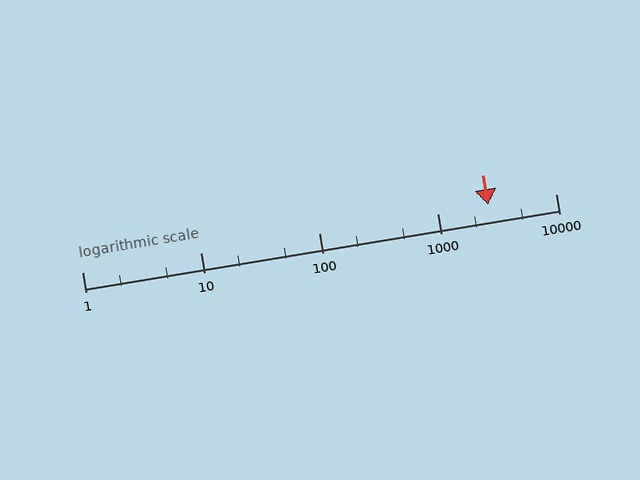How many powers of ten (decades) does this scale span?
The scale spans 4 decades, from 1 to 10000.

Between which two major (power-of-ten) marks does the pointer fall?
The pointer is between 1000 and 10000.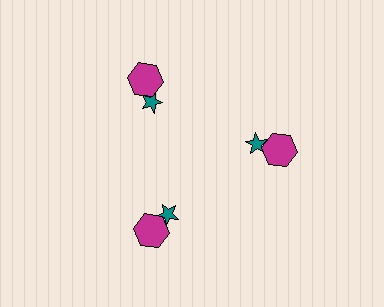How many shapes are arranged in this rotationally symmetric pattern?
There are 6 shapes, arranged in 3 groups of 2.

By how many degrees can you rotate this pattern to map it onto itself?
The pattern maps onto itself every 120 degrees of rotation.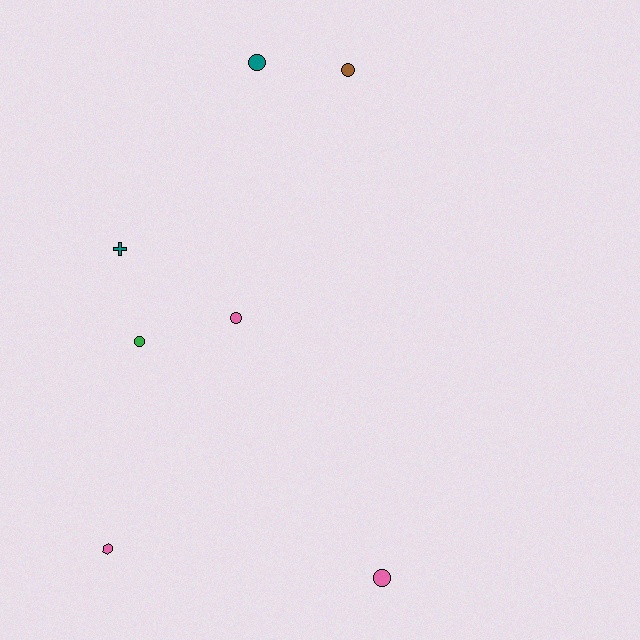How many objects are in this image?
There are 7 objects.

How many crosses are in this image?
There is 1 cross.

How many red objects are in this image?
There are no red objects.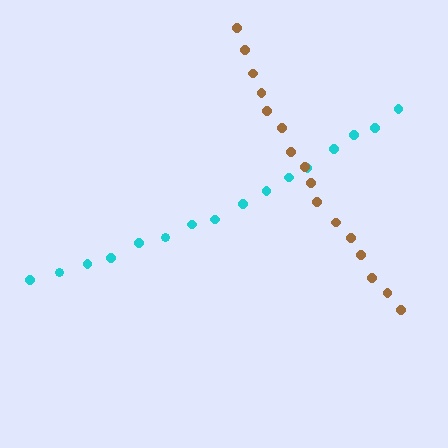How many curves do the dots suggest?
There are 2 distinct paths.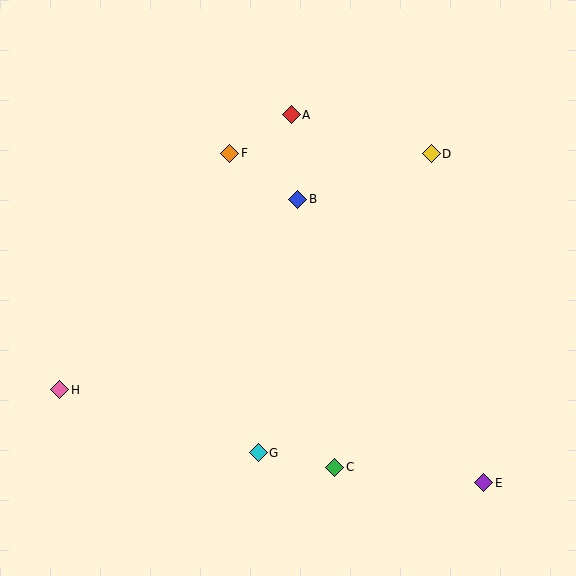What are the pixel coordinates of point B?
Point B is at (298, 199).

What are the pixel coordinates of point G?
Point G is at (258, 453).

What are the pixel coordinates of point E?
Point E is at (484, 483).